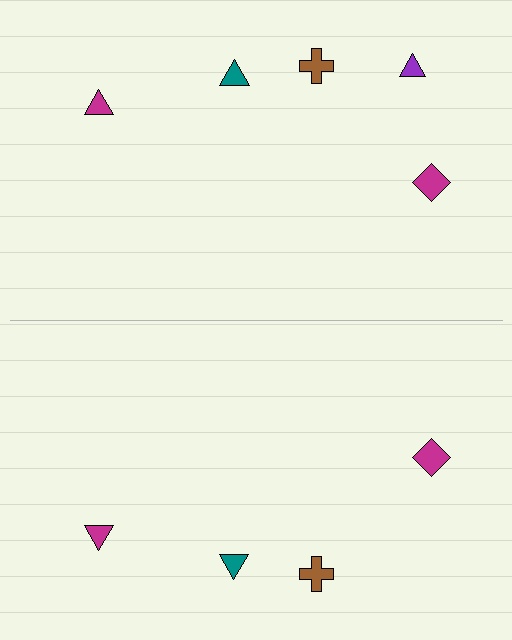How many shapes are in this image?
There are 9 shapes in this image.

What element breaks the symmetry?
A purple triangle is missing from the bottom side.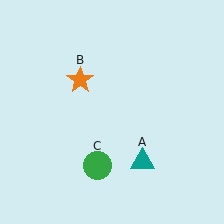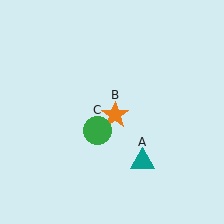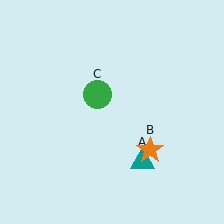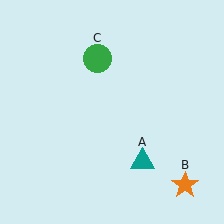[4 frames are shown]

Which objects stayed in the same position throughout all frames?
Teal triangle (object A) remained stationary.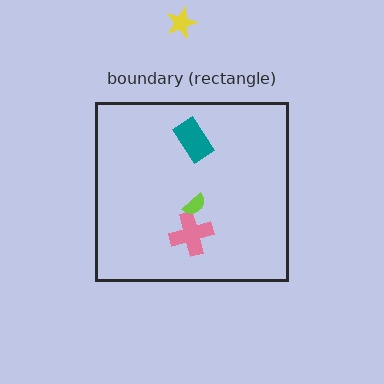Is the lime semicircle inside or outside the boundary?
Inside.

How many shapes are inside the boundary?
3 inside, 1 outside.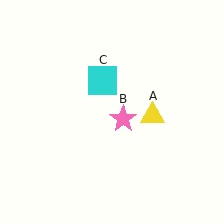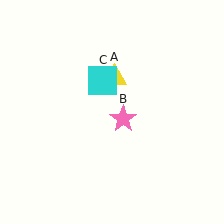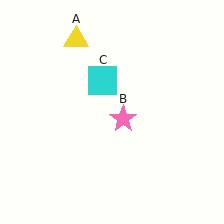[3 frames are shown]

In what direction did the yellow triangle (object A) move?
The yellow triangle (object A) moved up and to the left.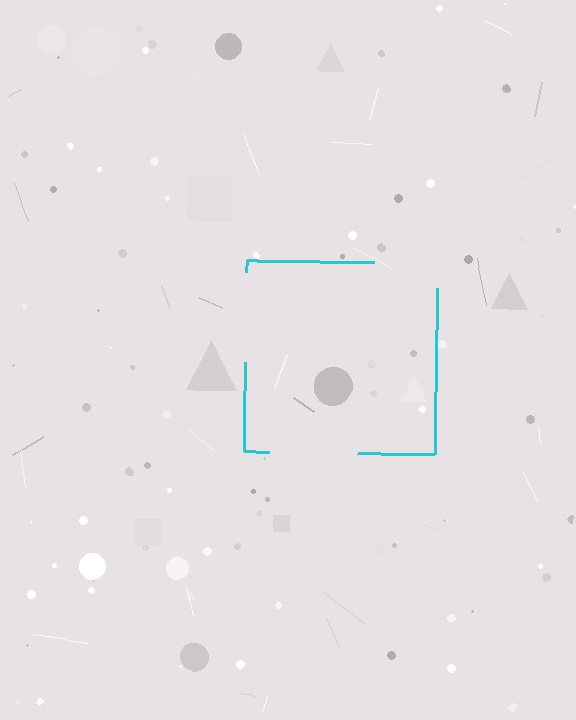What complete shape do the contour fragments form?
The contour fragments form a square.